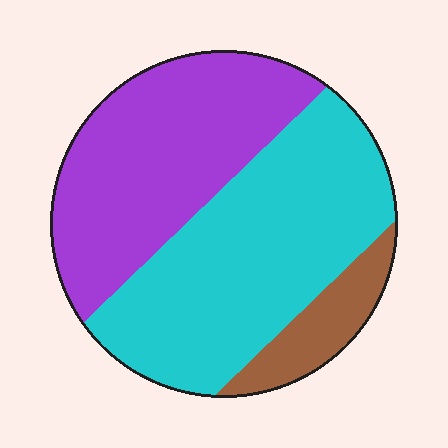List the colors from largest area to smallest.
From largest to smallest: cyan, purple, brown.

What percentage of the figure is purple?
Purple takes up about two fifths (2/5) of the figure.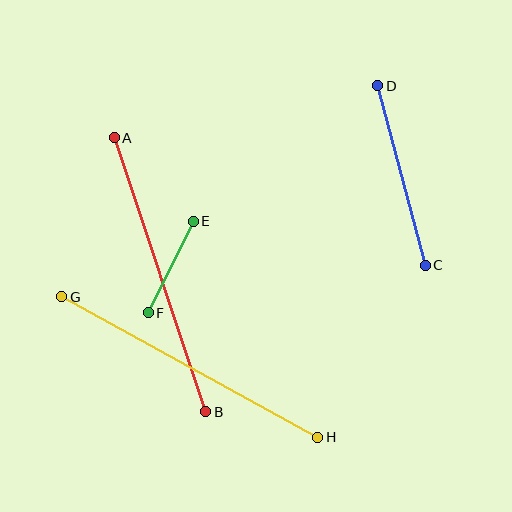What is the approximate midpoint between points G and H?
The midpoint is at approximately (190, 367) pixels.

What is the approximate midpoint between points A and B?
The midpoint is at approximately (160, 275) pixels.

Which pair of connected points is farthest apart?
Points G and H are farthest apart.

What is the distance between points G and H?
The distance is approximately 292 pixels.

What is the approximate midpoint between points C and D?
The midpoint is at approximately (401, 176) pixels.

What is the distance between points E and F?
The distance is approximately 102 pixels.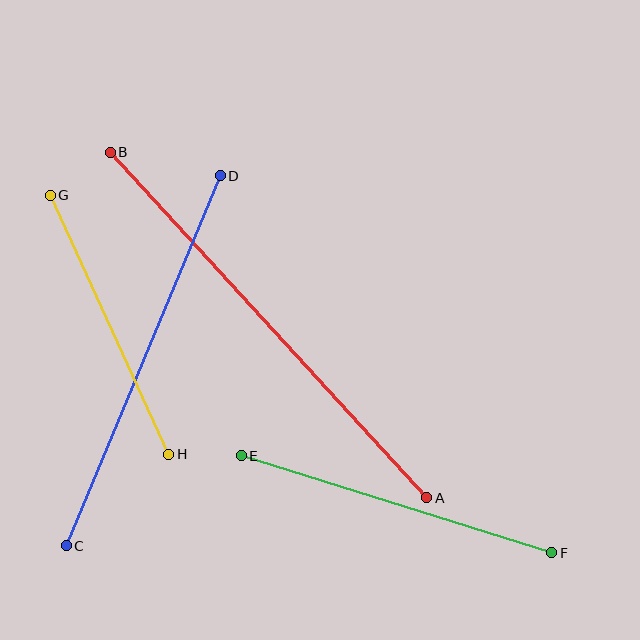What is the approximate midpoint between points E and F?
The midpoint is at approximately (397, 504) pixels.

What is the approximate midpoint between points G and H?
The midpoint is at approximately (110, 325) pixels.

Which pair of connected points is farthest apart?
Points A and B are farthest apart.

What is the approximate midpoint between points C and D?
The midpoint is at approximately (143, 361) pixels.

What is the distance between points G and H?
The distance is approximately 285 pixels.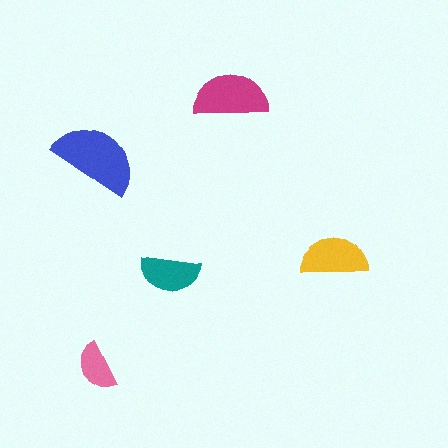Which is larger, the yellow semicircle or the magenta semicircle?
The magenta one.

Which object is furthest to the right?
The yellow semicircle is rightmost.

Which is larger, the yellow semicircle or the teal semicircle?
The yellow one.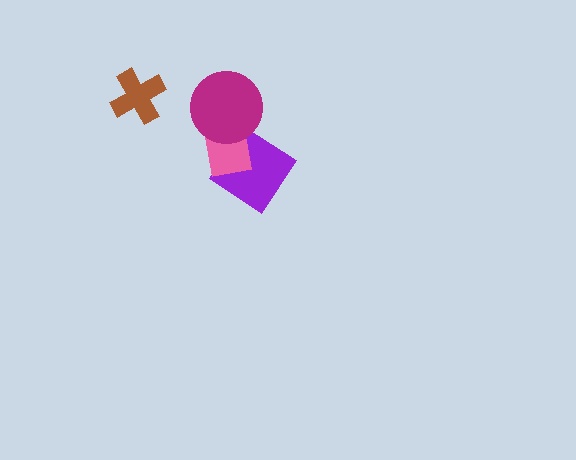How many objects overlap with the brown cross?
0 objects overlap with the brown cross.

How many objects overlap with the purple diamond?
1 object overlaps with the purple diamond.